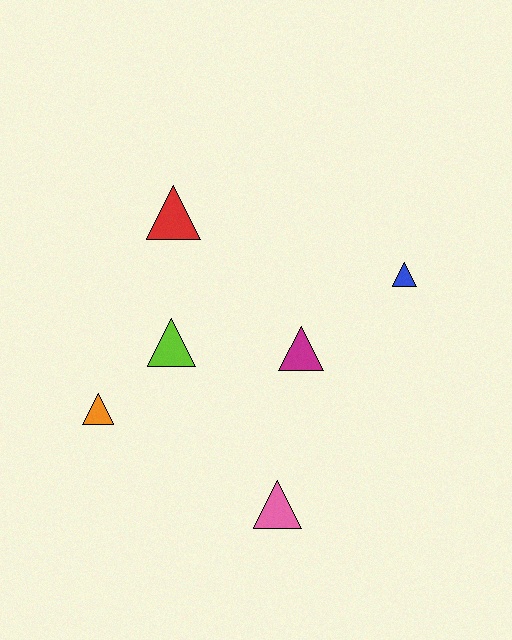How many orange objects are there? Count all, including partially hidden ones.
There is 1 orange object.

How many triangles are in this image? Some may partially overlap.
There are 6 triangles.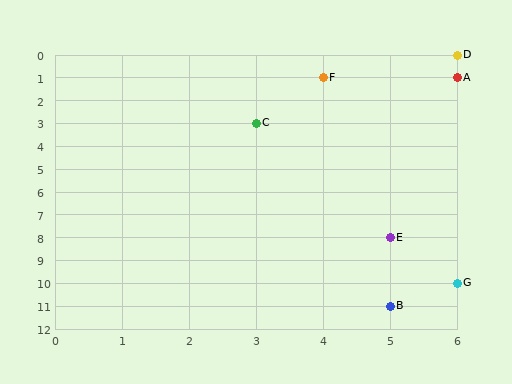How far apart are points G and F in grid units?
Points G and F are 2 columns and 9 rows apart (about 9.2 grid units diagonally).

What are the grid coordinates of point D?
Point D is at grid coordinates (6, 0).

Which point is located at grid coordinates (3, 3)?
Point C is at (3, 3).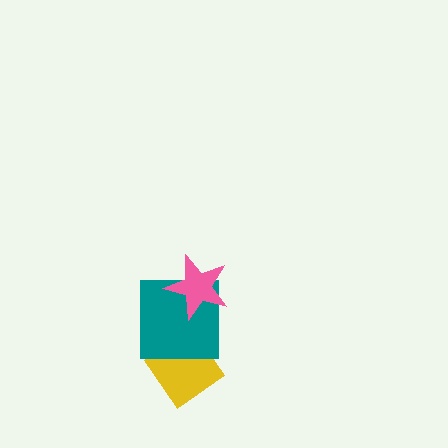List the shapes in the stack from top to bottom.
From top to bottom: the pink star, the teal square, the yellow diamond.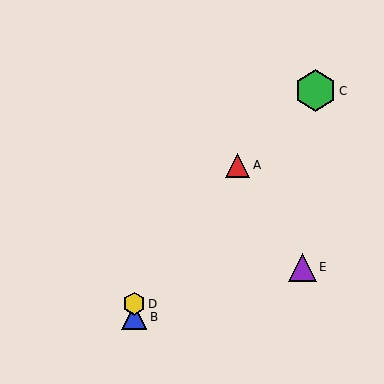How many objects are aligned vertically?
2 objects (B, D) are aligned vertically.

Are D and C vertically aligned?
No, D is at x≈134 and C is at x≈315.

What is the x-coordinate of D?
Object D is at x≈134.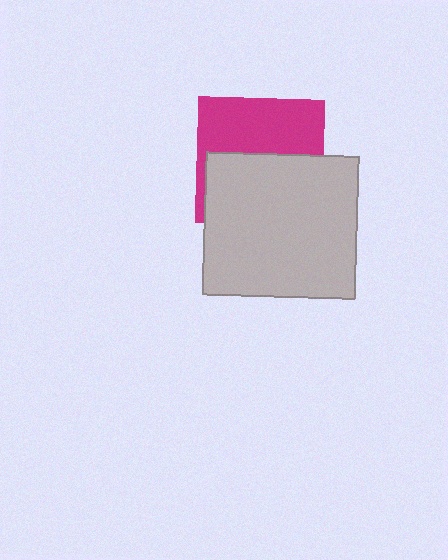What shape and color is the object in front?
The object in front is a light gray rectangle.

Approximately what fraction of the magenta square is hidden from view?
Roughly 54% of the magenta square is hidden behind the light gray rectangle.